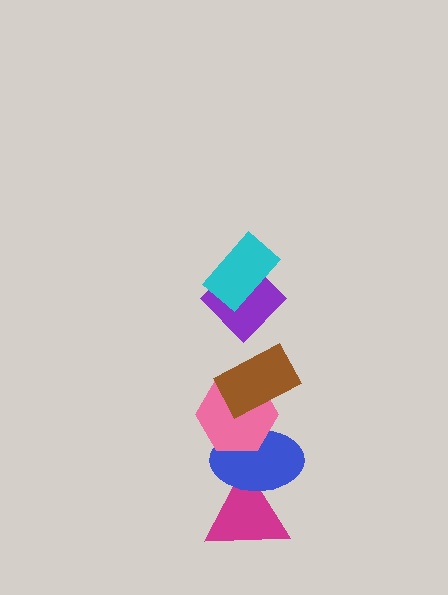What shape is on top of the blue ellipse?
The pink hexagon is on top of the blue ellipse.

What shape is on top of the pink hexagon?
The brown rectangle is on top of the pink hexagon.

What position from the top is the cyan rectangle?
The cyan rectangle is 1st from the top.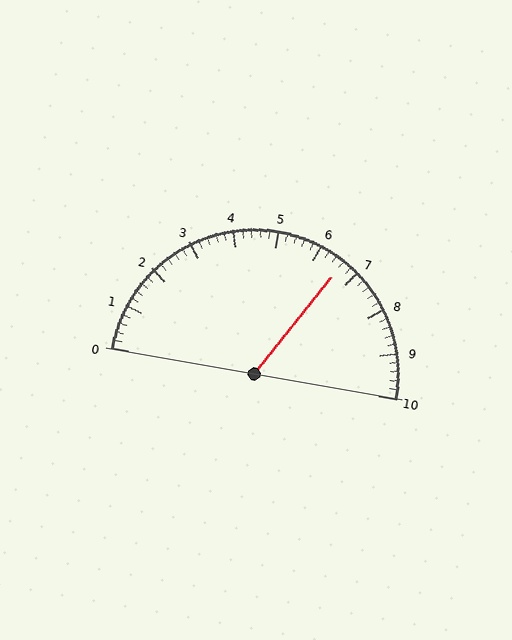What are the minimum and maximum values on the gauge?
The gauge ranges from 0 to 10.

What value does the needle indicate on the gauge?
The needle indicates approximately 6.6.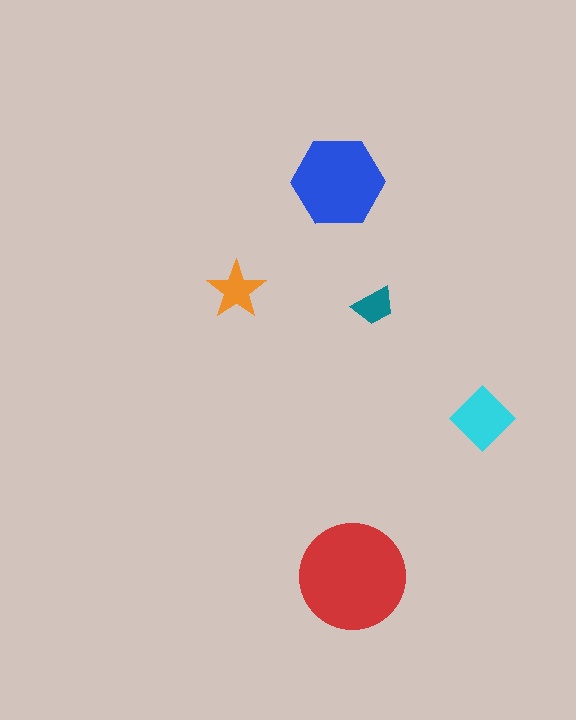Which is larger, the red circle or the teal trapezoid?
The red circle.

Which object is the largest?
The red circle.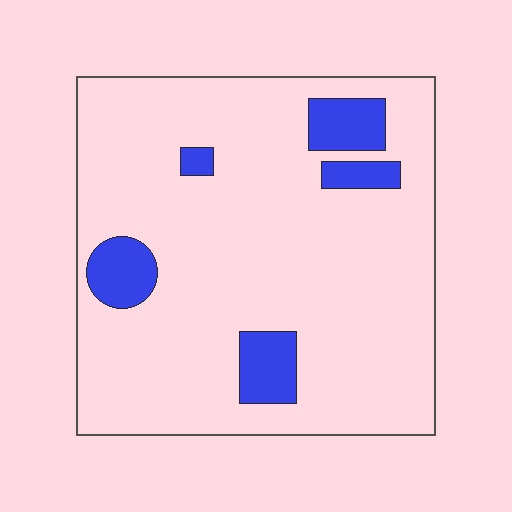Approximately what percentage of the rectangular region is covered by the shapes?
Approximately 10%.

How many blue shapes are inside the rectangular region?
5.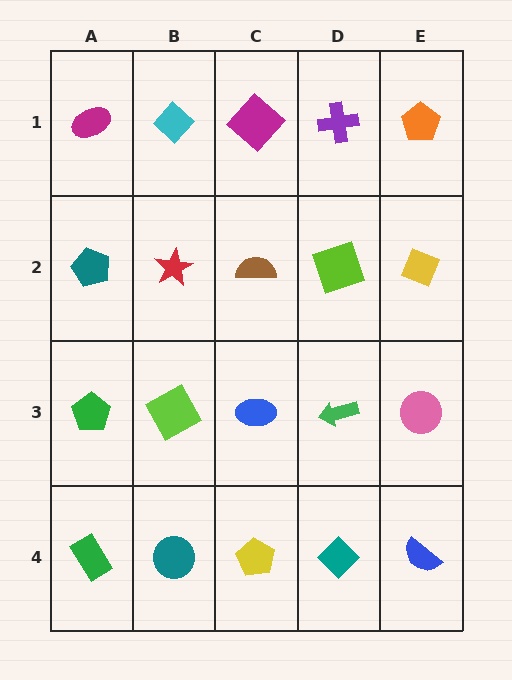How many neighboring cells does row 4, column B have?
3.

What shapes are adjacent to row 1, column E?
A yellow diamond (row 2, column E), a purple cross (row 1, column D).